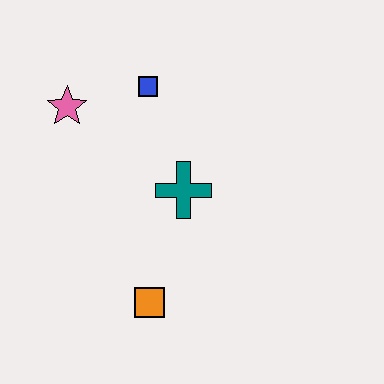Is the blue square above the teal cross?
Yes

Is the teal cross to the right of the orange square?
Yes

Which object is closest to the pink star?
The blue square is closest to the pink star.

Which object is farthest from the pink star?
The orange square is farthest from the pink star.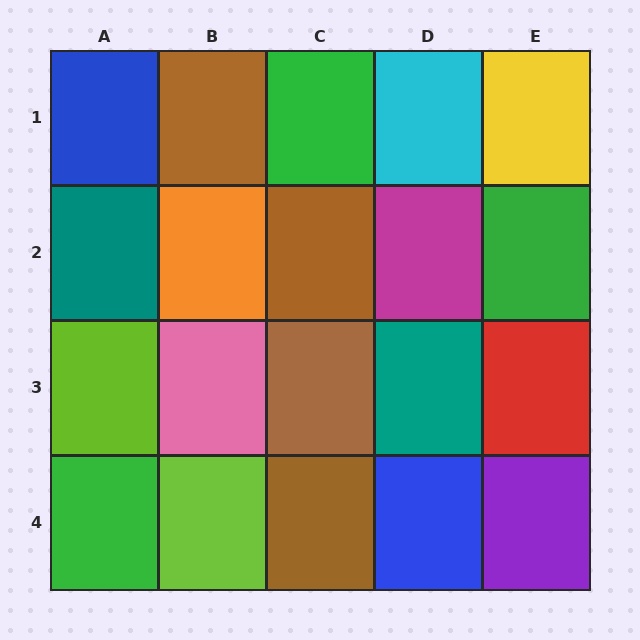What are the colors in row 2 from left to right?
Teal, orange, brown, magenta, green.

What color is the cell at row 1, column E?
Yellow.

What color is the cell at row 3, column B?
Pink.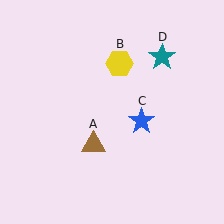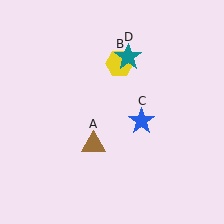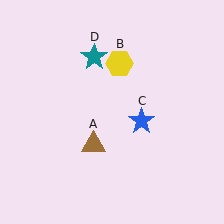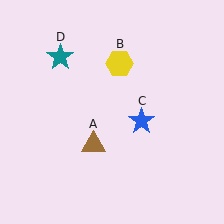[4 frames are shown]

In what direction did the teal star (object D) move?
The teal star (object D) moved left.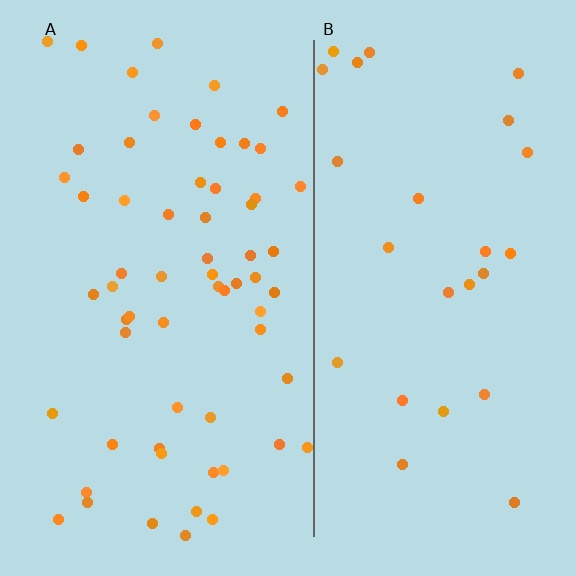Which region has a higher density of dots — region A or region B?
A (the left).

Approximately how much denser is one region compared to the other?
Approximately 2.3× — region A over region B.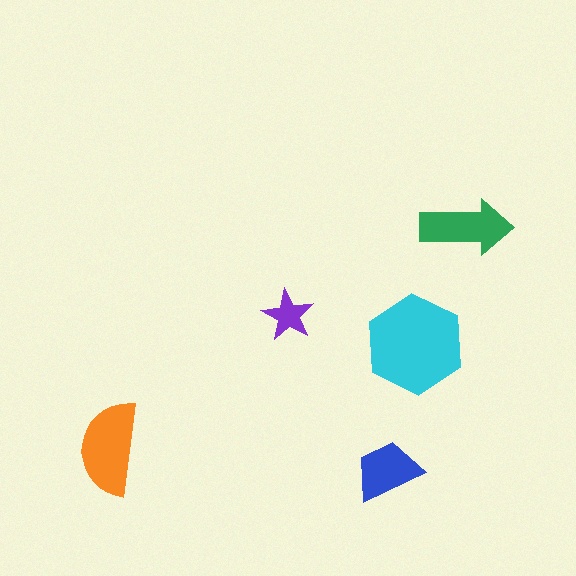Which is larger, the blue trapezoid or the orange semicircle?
The orange semicircle.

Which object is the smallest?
The purple star.